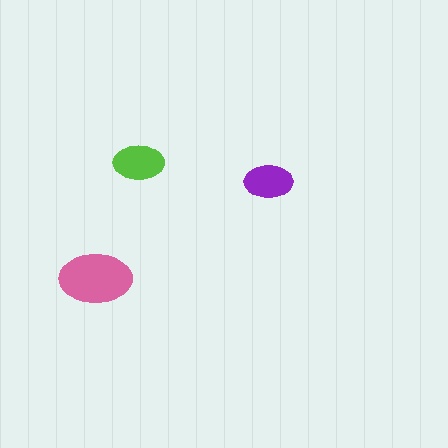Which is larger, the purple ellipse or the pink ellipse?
The pink one.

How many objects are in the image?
There are 3 objects in the image.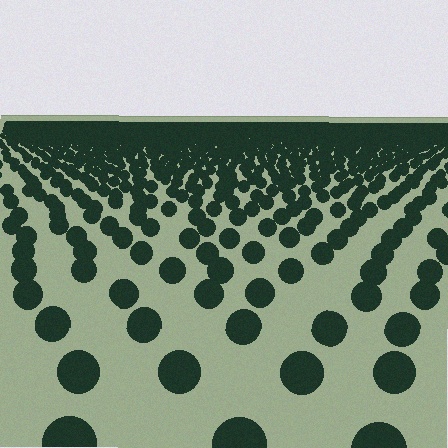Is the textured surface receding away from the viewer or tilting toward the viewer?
The surface is receding away from the viewer. Texture elements get smaller and denser toward the top.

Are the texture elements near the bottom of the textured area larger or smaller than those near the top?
Larger. Near the bottom, elements are closer to the viewer and appear at a bigger on-screen size.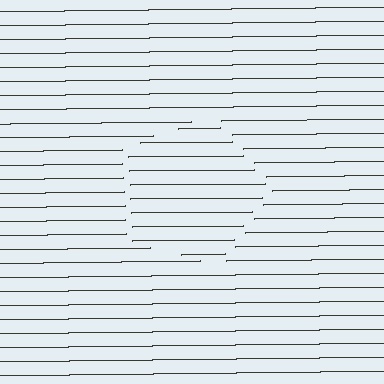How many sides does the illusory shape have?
5 sides — the line-ends trace a pentagon.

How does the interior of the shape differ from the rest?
The interior of the shape contains the same grating, shifted by half a period — the contour is defined by the phase discontinuity where line-ends from the inner and outer gratings abut.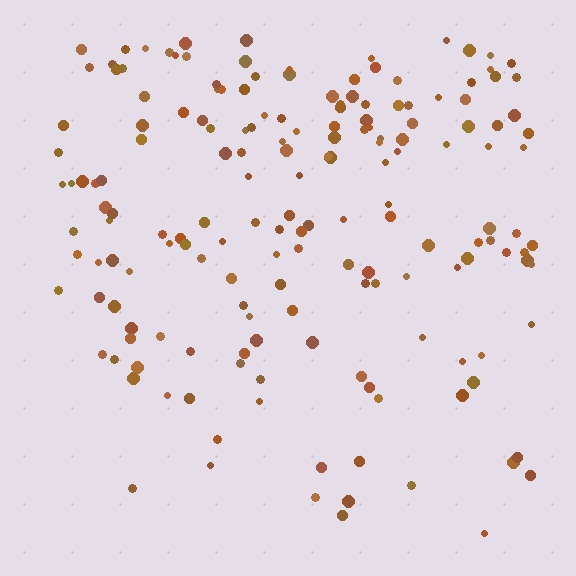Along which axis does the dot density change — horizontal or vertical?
Vertical.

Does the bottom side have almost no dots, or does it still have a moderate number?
Still a moderate number, just noticeably fewer than the top.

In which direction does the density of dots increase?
From bottom to top, with the top side densest.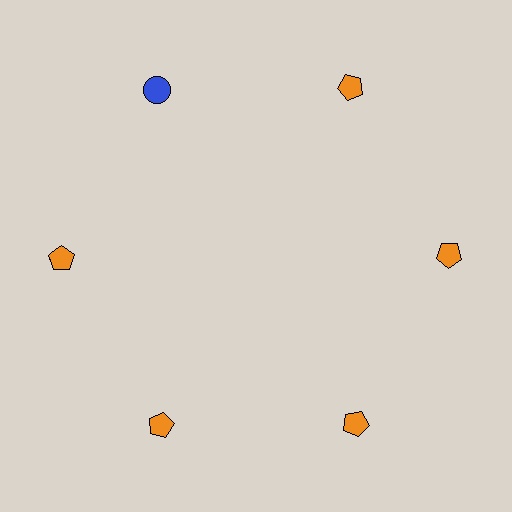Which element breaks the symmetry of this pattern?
The blue circle at roughly the 11 o'clock position breaks the symmetry. All other shapes are orange pentagons.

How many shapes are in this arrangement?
There are 6 shapes arranged in a ring pattern.